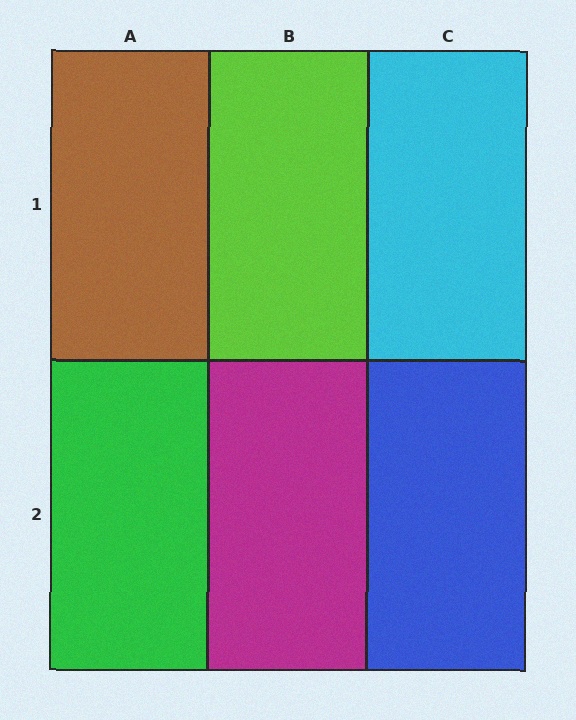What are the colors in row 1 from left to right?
Brown, lime, cyan.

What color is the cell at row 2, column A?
Green.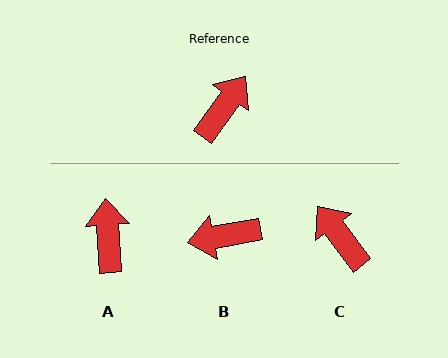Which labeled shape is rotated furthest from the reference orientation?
B, about 137 degrees away.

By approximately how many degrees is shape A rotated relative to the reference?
Approximately 40 degrees counter-clockwise.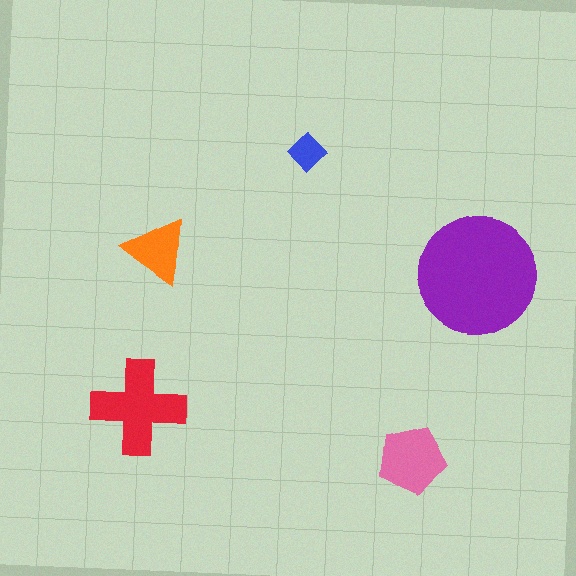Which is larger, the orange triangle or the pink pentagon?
The pink pentagon.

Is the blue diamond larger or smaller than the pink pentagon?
Smaller.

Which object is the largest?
The purple circle.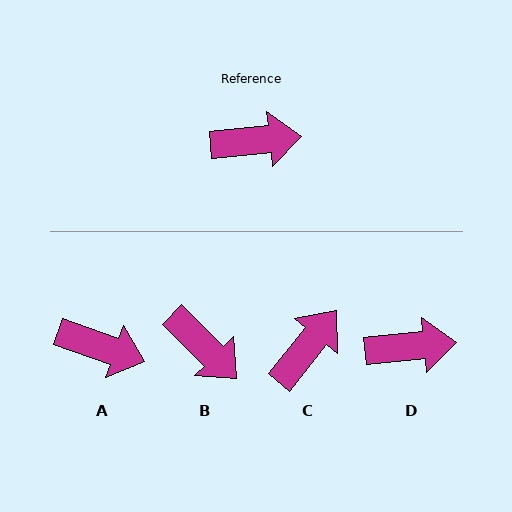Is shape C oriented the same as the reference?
No, it is off by about 46 degrees.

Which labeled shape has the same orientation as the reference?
D.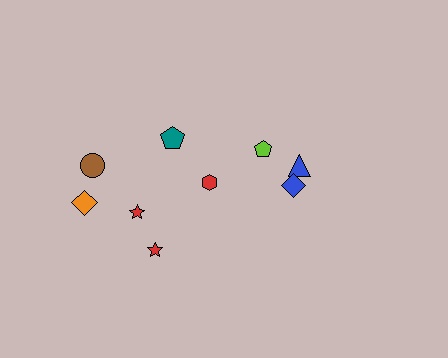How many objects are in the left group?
There are 6 objects.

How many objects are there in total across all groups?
There are 9 objects.